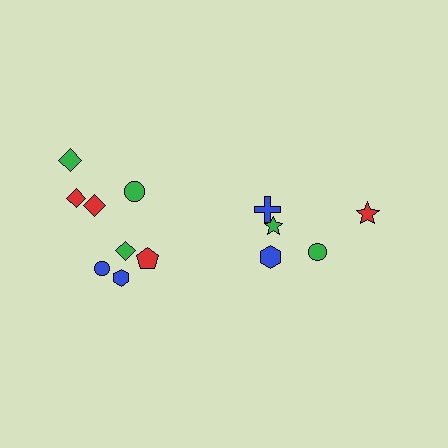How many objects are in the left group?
There are 8 objects.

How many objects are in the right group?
There are 5 objects.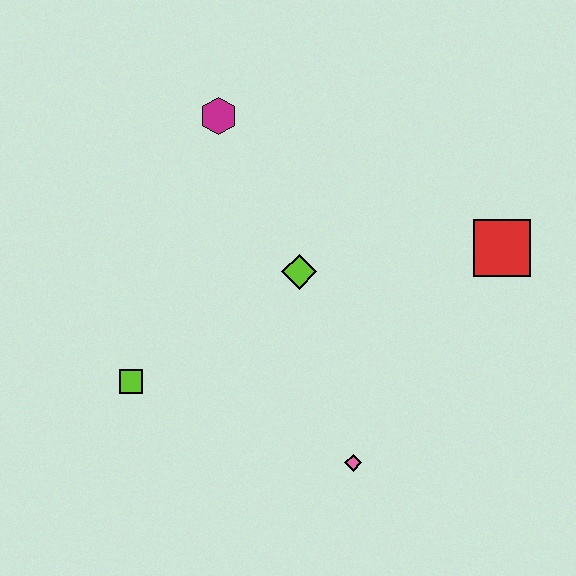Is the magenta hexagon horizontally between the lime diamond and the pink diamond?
No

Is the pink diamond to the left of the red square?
Yes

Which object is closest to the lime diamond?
The magenta hexagon is closest to the lime diamond.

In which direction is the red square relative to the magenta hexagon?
The red square is to the right of the magenta hexagon.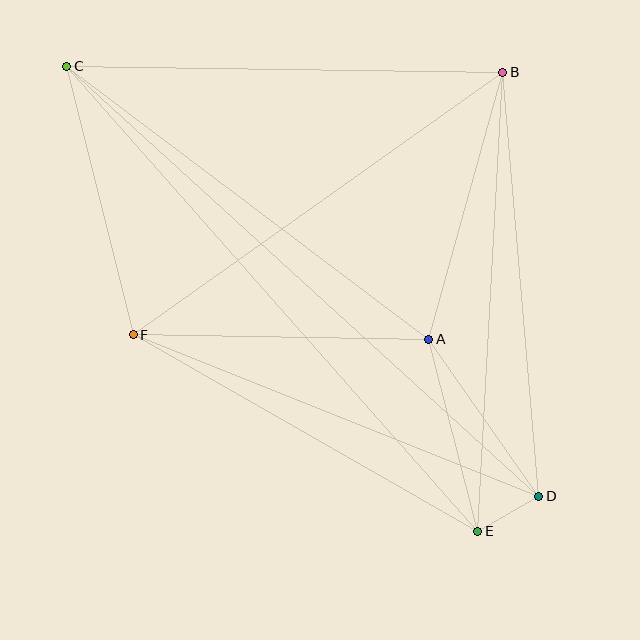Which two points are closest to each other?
Points D and E are closest to each other.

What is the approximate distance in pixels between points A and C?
The distance between A and C is approximately 453 pixels.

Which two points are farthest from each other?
Points C and D are farthest from each other.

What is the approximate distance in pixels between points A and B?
The distance between A and B is approximately 277 pixels.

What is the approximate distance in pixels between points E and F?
The distance between E and F is approximately 397 pixels.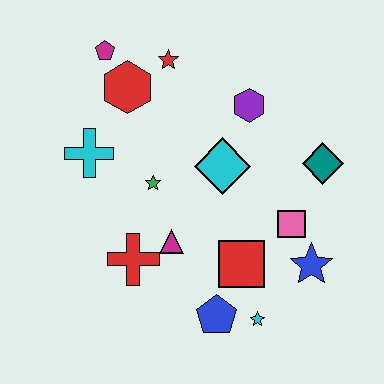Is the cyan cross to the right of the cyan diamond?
No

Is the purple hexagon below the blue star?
No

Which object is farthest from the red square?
The magenta pentagon is farthest from the red square.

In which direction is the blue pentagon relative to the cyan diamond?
The blue pentagon is below the cyan diamond.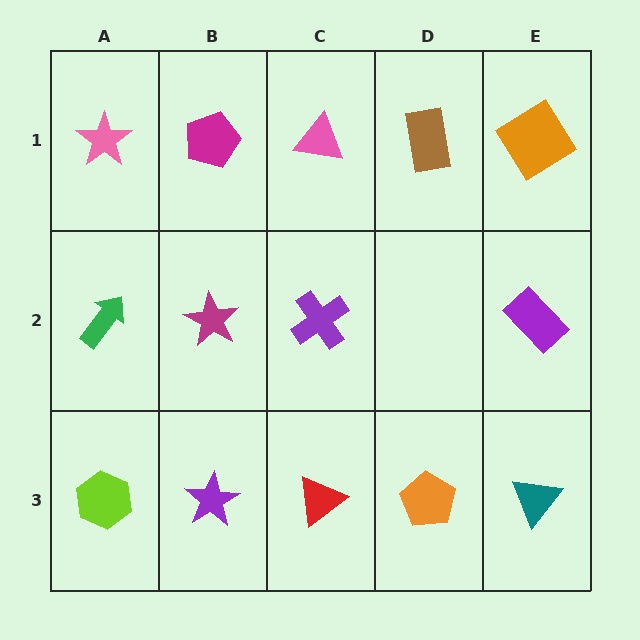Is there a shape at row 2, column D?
No, that cell is empty.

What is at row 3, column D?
An orange pentagon.